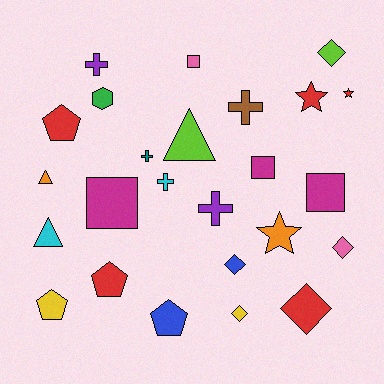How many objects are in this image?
There are 25 objects.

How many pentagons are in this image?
There are 4 pentagons.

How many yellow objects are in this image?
There are 2 yellow objects.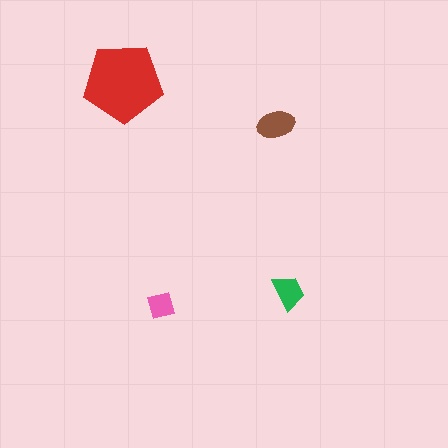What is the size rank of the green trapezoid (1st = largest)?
3rd.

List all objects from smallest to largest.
The pink diamond, the green trapezoid, the brown ellipse, the red pentagon.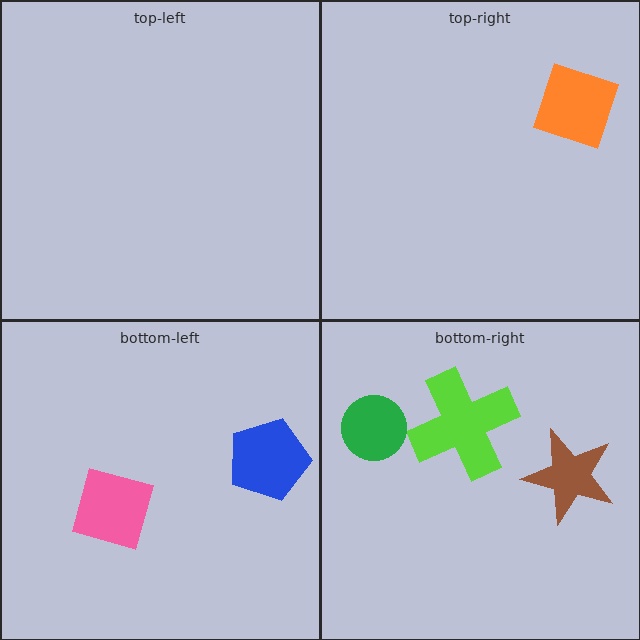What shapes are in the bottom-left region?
The pink square, the blue pentagon.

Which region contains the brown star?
The bottom-right region.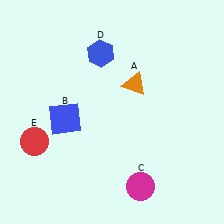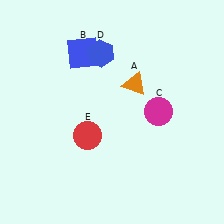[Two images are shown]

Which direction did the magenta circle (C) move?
The magenta circle (C) moved up.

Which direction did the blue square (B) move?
The blue square (B) moved up.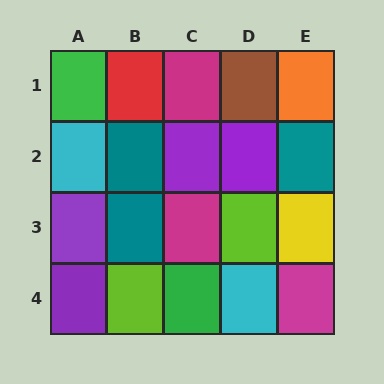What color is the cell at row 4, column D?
Cyan.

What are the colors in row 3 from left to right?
Purple, teal, magenta, lime, yellow.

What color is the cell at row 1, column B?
Red.